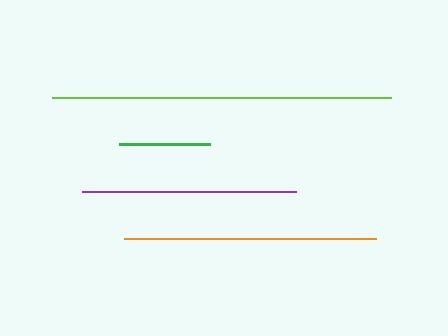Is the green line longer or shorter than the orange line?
The orange line is longer than the green line.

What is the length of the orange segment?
The orange segment is approximately 252 pixels long.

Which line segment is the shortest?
The green line is the shortest at approximately 91 pixels.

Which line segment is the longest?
The lime line is the longest at approximately 340 pixels.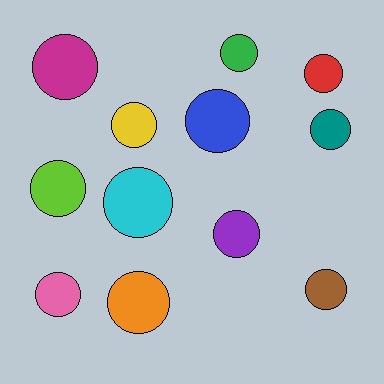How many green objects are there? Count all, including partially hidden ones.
There is 1 green object.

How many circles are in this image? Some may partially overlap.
There are 12 circles.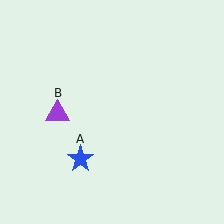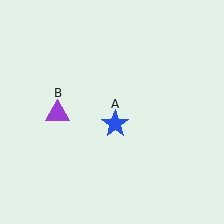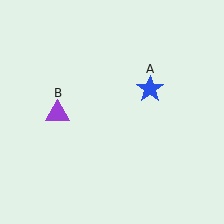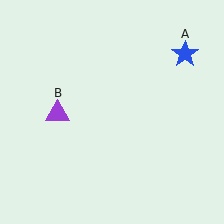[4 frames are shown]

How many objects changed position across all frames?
1 object changed position: blue star (object A).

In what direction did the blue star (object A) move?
The blue star (object A) moved up and to the right.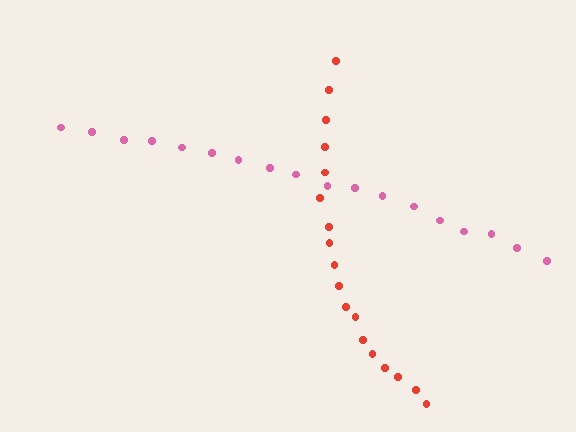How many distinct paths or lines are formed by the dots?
There are 2 distinct paths.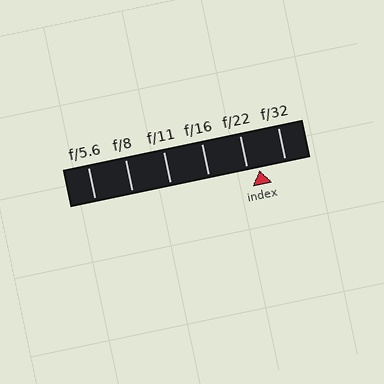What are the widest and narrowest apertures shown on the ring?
The widest aperture shown is f/5.6 and the narrowest is f/32.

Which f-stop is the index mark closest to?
The index mark is closest to f/22.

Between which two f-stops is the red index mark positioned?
The index mark is between f/22 and f/32.